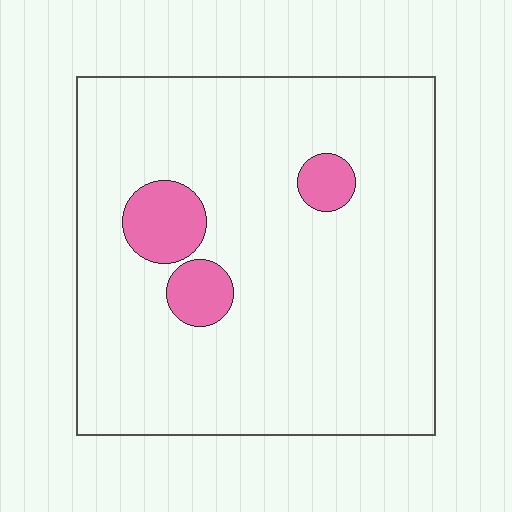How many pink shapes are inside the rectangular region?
3.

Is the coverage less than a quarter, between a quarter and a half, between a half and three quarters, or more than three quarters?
Less than a quarter.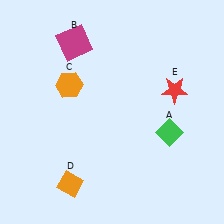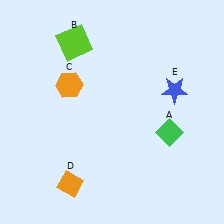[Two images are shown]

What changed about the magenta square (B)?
In Image 1, B is magenta. In Image 2, it changed to lime.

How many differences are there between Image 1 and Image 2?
There are 2 differences between the two images.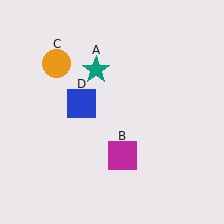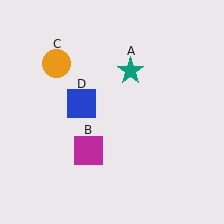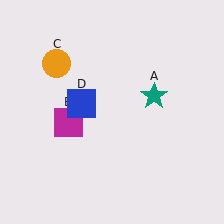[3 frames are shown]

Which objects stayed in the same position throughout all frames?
Orange circle (object C) and blue square (object D) remained stationary.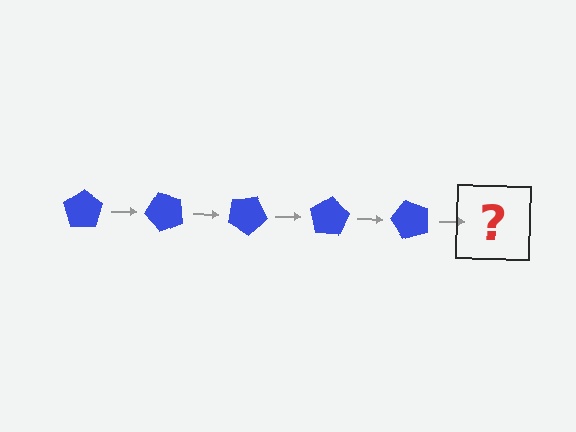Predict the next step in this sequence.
The next step is a blue pentagon rotated 250 degrees.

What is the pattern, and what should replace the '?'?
The pattern is that the pentagon rotates 50 degrees each step. The '?' should be a blue pentagon rotated 250 degrees.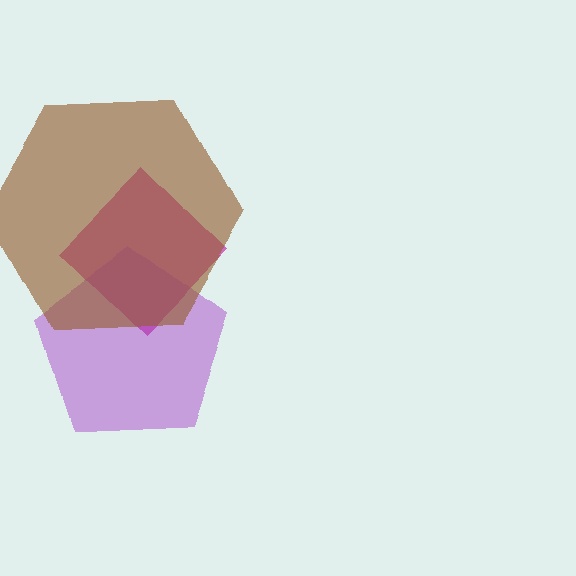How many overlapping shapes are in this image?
There are 3 overlapping shapes in the image.